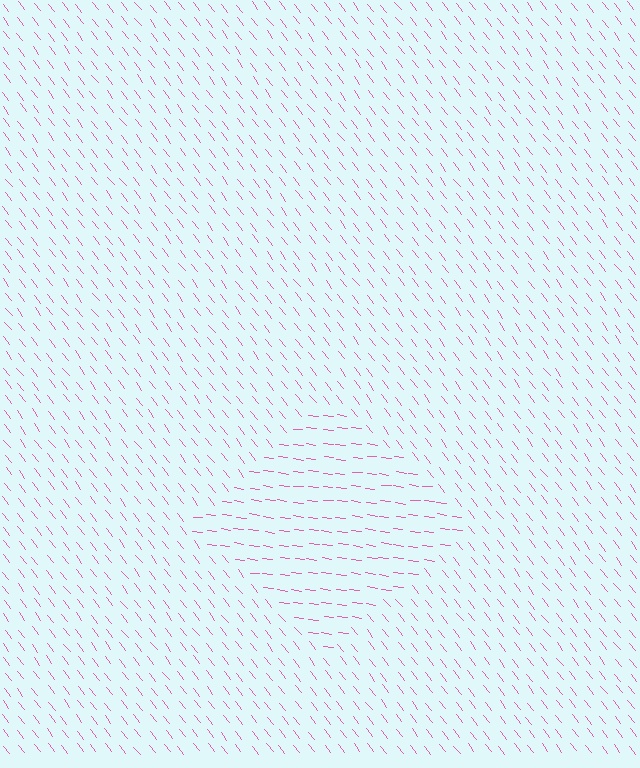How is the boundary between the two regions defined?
The boundary is defined purely by a change in line orientation (approximately 45 degrees difference). All lines are the same color and thickness.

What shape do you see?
I see a diamond.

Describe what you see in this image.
The image is filled with small pink line segments. A diamond region in the image has lines oriented differently from the surrounding lines, creating a visible texture boundary.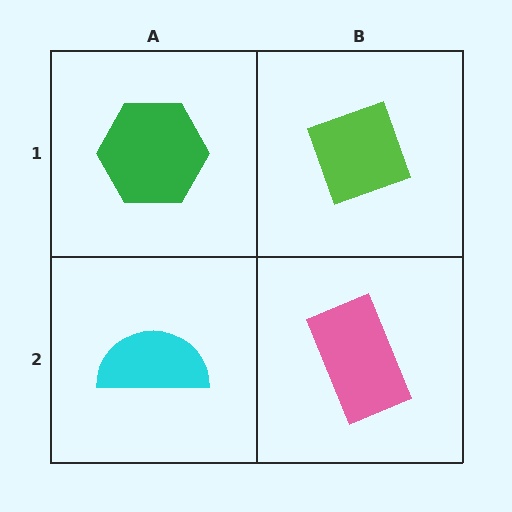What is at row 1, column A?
A green hexagon.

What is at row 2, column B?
A pink rectangle.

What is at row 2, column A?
A cyan semicircle.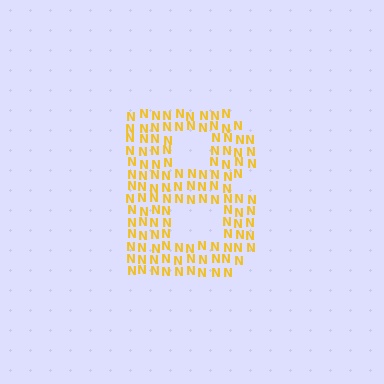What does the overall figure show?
The overall figure shows the letter B.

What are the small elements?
The small elements are letter N's.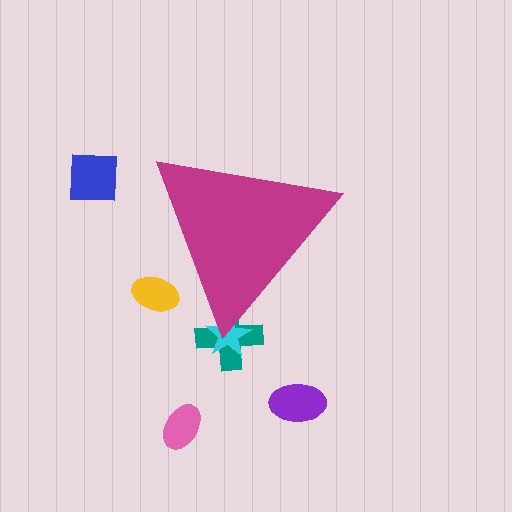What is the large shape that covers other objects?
A magenta triangle.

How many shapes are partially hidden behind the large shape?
3 shapes are partially hidden.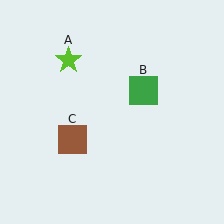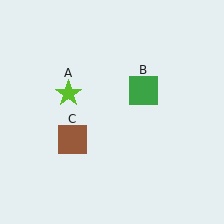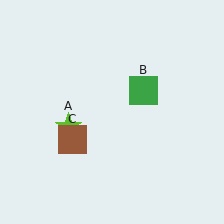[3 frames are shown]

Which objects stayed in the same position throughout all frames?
Green square (object B) and brown square (object C) remained stationary.